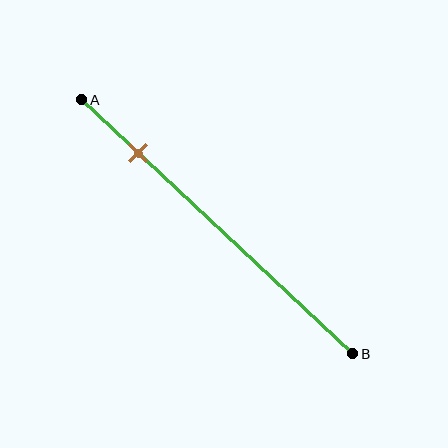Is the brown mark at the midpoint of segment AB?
No, the mark is at about 20% from A, not at the 50% midpoint.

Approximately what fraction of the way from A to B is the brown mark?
The brown mark is approximately 20% of the way from A to B.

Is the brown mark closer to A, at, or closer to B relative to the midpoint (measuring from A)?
The brown mark is closer to point A than the midpoint of segment AB.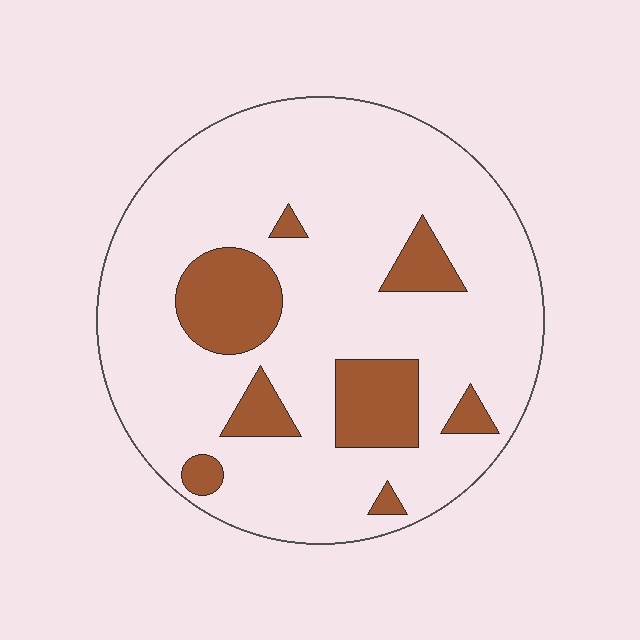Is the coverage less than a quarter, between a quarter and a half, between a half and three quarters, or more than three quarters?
Less than a quarter.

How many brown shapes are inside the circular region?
8.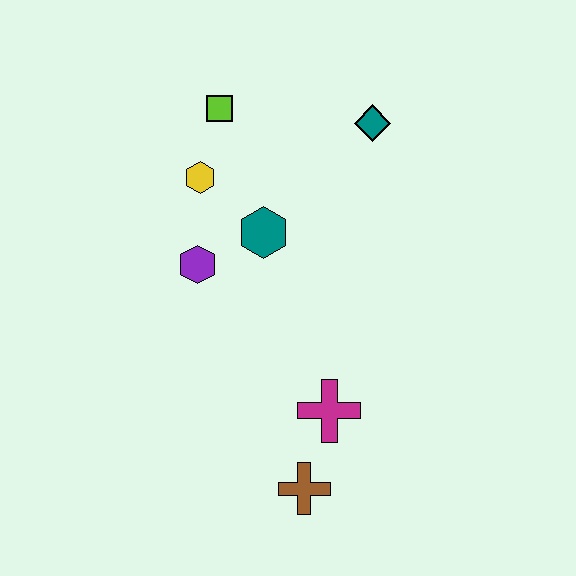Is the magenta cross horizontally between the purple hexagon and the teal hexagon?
No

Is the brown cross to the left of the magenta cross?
Yes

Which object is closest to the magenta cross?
The brown cross is closest to the magenta cross.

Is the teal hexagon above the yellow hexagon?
No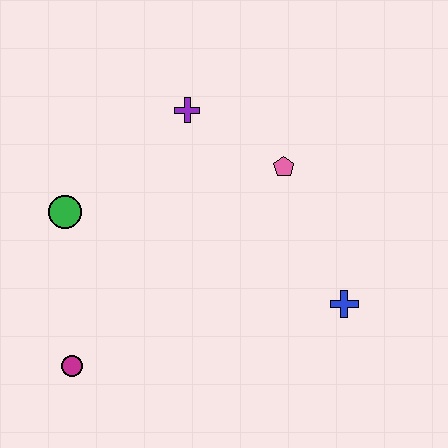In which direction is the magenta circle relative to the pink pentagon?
The magenta circle is to the left of the pink pentagon.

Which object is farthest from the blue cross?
The green circle is farthest from the blue cross.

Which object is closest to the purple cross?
The pink pentagon is closest to the purple cross.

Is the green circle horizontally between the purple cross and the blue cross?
No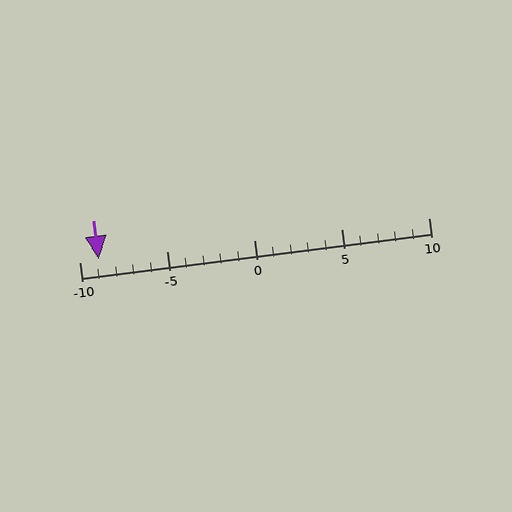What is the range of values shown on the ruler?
The ruler shows values from -10 to 10.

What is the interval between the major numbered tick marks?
The major tick marks are spaced 5 units apart.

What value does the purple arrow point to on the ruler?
The purple arrow points to approximately -9.